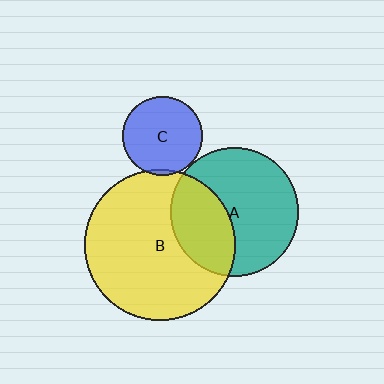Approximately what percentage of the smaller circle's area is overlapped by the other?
Approximately 5%.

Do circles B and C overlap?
Yes.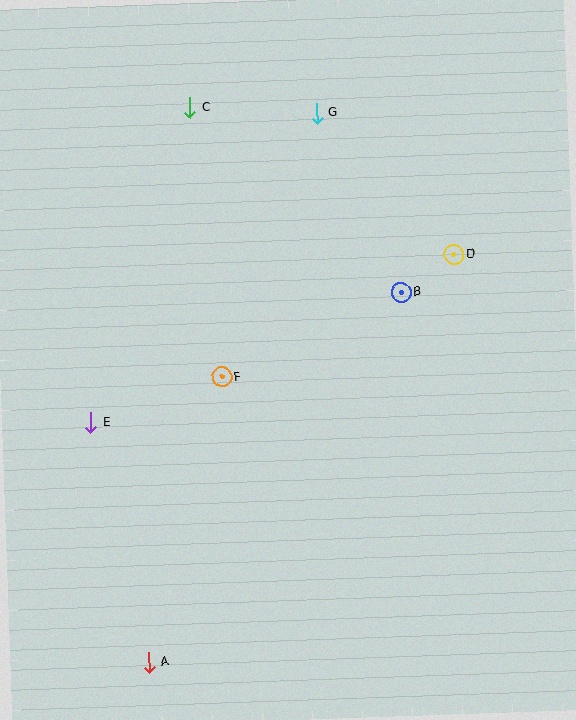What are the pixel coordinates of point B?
Point B is at (401, 292).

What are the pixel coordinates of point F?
Point F is at (222, 377).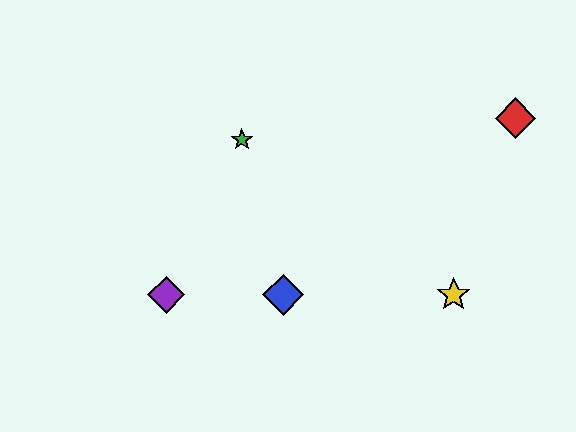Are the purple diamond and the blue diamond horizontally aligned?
Yes, both are at y≈295.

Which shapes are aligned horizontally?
The blue diamond, the yellow star, the purple diamond are aligned horizontally.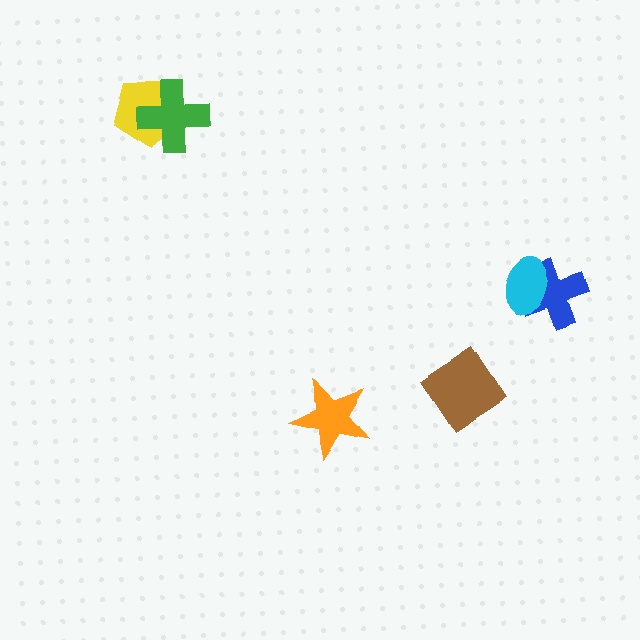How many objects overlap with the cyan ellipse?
1 object overlaps with the cyan ellipse.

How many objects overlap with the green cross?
1 object overlaps with the green cross.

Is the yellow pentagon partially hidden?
Yes, it is partially covered by another shape.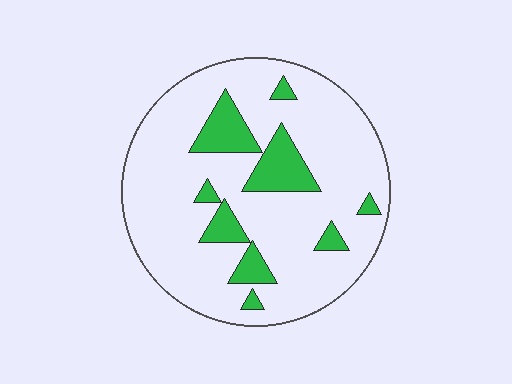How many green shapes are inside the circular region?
9.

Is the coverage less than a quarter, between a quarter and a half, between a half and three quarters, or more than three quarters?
Less than a quarter.